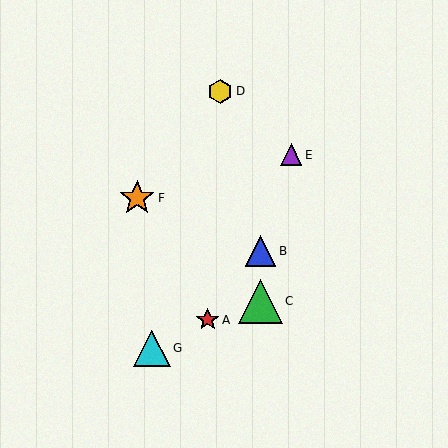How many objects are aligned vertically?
2 objects (B, C) are aligned vertically.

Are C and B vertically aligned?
Yes, both are at x≈260.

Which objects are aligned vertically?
Objects B, C are aligned vertically.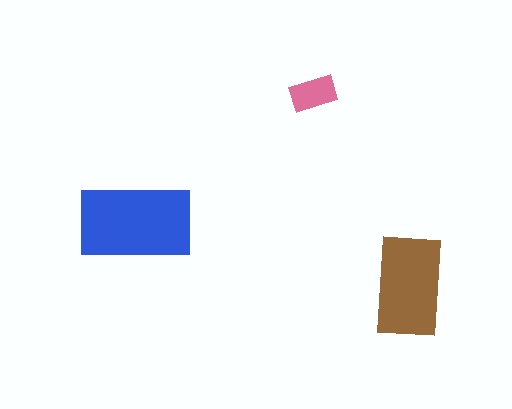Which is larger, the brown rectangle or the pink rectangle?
The brown one.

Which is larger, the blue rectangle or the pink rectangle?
The blue one.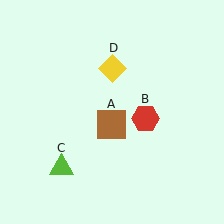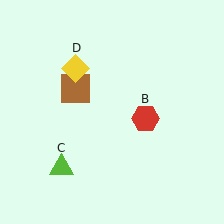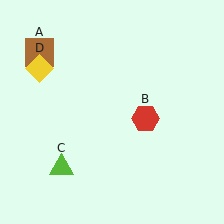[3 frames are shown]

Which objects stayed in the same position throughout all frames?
Red hexagon (object B) and lime triangle (object C) remained stationary.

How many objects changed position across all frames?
2 objects changed position: brown square (object A), yellow diamond (object D).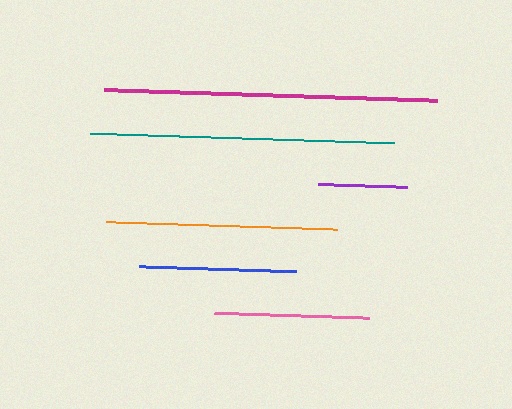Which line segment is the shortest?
The purple line is the shortest at approximately 89 pixels.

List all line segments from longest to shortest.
From longest to shortest: magenta, teal, orange, blue, pink, purple.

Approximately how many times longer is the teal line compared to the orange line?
The teal line is approximately 1.3 times the length of the orange line.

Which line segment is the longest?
The magenta line is the longest at approximately 335 pixels.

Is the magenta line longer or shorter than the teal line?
The magenta line is longer than the teal line.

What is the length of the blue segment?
The blue segment is approximately 157 pixels long.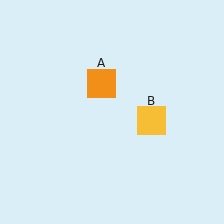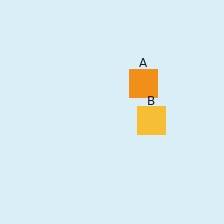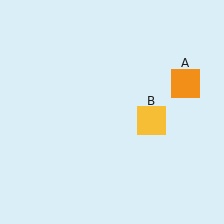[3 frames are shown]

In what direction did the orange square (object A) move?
The orange square (object A) moved right.